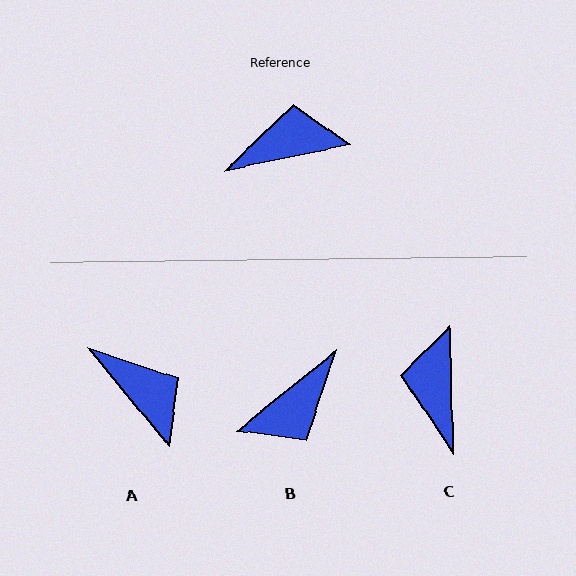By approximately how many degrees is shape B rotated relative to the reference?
Approximately 153 degrees clockwise.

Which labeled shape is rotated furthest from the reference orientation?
B, about 153 degrees away.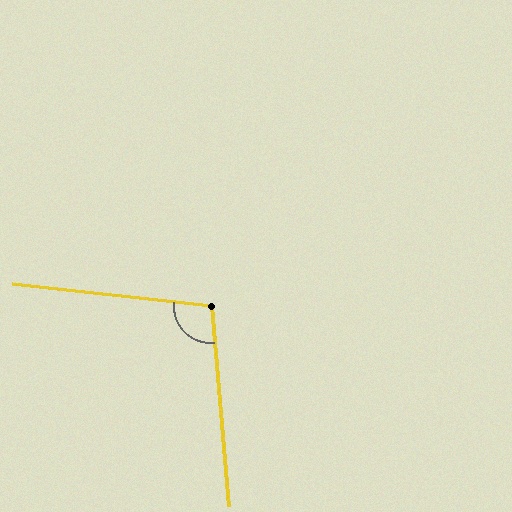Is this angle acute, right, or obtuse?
It is obtuse.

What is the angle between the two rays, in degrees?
Approximately 101 degrees.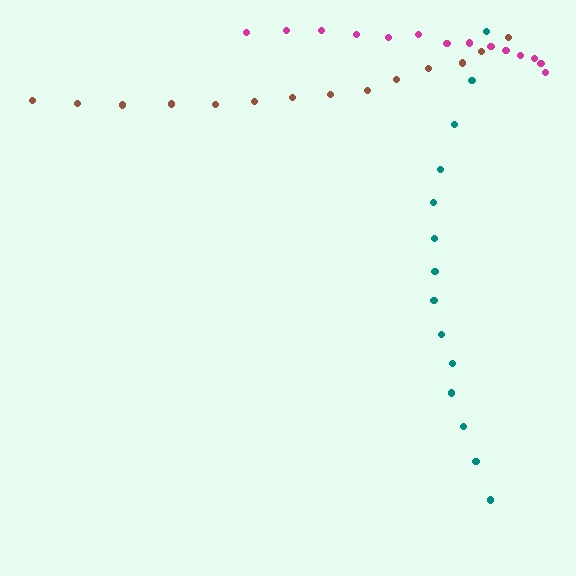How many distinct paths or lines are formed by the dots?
There are 3 distinct paths.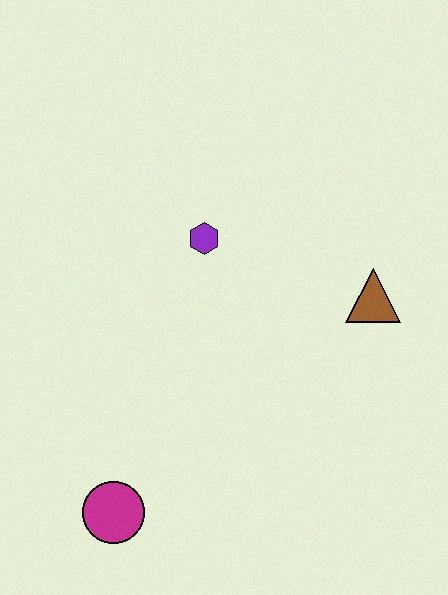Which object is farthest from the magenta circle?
The brown triangle is farthest from the magenta circle.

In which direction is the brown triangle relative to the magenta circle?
The brown triangle is to the right of the magenta circle.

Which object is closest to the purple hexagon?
The brown triangle is closest to the purple hexagon.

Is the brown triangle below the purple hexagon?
Yes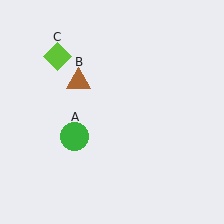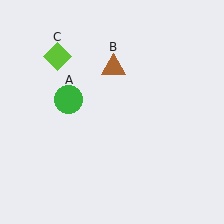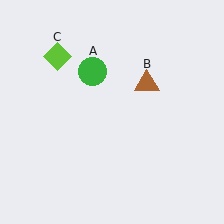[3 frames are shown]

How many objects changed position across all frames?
2 objects changed position: green circle (object A), brown triangle (object B).